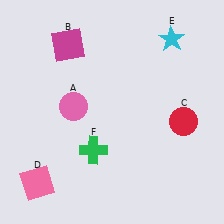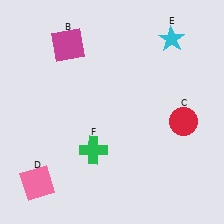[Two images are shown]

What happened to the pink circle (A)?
The pink circle (A) was removed in Image 2. It was in the top-left area of Image 1.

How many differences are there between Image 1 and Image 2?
There is 1 difference between the two images.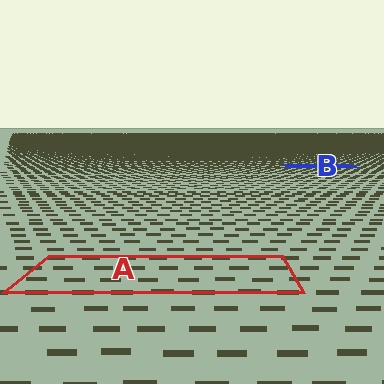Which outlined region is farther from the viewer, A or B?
Region B is farther from the viewer — the texture elements inside it appear smaller and more densely packed.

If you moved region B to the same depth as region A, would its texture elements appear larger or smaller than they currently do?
They would appear larger. At a closer depth, the same texture elements are projected at a bigger on-screen size.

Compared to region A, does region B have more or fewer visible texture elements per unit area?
Region B has more texture elements per unit area — they are packed more densely because it is farther away.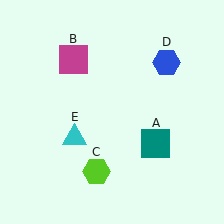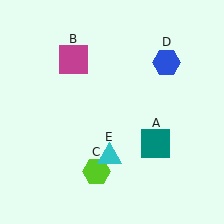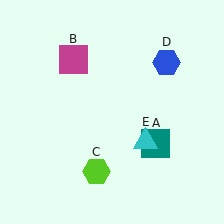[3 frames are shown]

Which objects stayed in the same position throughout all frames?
Teal square (object A) and magenta square (object B) and lime hexagon (object C) and blue hexagon (object D) remained stationary.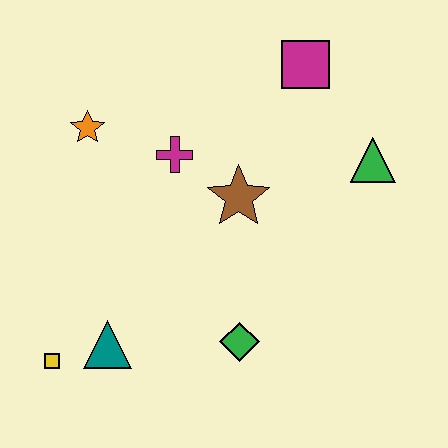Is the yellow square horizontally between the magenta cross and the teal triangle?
No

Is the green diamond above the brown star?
No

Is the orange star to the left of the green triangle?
Yes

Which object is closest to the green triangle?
The magenta square is closest to the green triangle.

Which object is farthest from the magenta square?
The yellow square is farthest from the magenta square.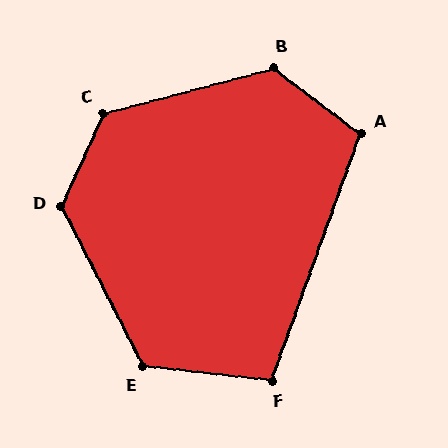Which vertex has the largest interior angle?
C, at approximately 129 degrees.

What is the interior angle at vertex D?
Approximately 129 degrees (obtuse).